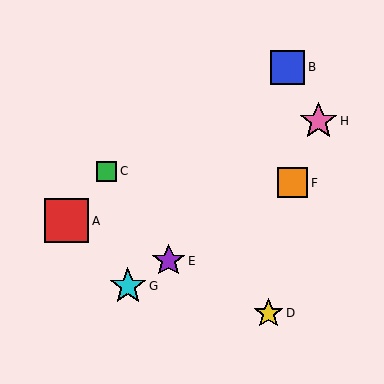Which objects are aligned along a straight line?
Objects E, F, G are aligned along a straight line.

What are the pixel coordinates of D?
Object D is at (268, 313).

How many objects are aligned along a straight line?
3 objects (E, F, G) are aligned along a straight line.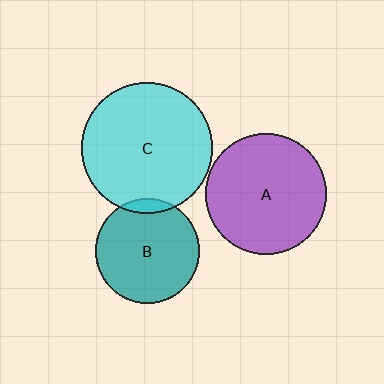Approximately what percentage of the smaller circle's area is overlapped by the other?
Approximately 5%.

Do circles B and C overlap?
Yes.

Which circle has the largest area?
Circle C (cyan).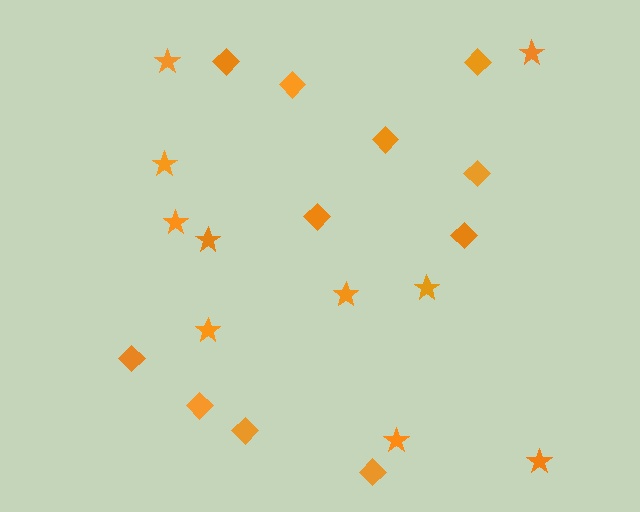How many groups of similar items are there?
There are 2 groups: one group of stars (10) and one group of diamonds (11).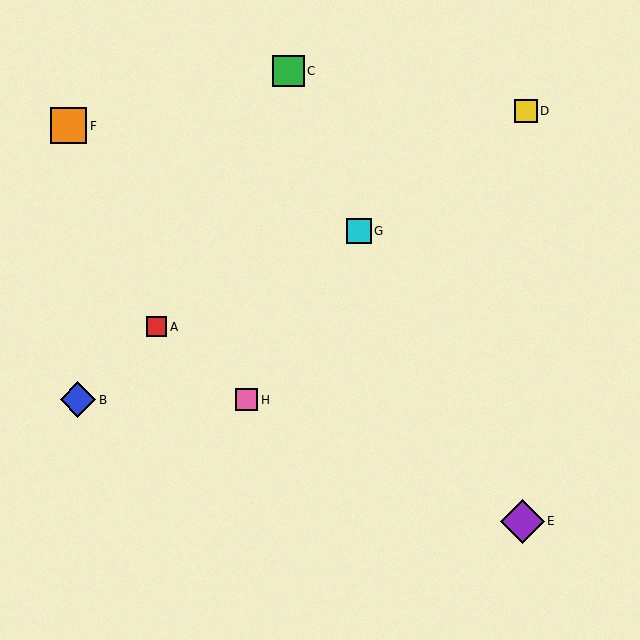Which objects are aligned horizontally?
Objects B, H are aligned horizontally.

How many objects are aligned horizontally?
2 objects (B, H) are aligned horizontally.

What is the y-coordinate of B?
Object B is at y≈400.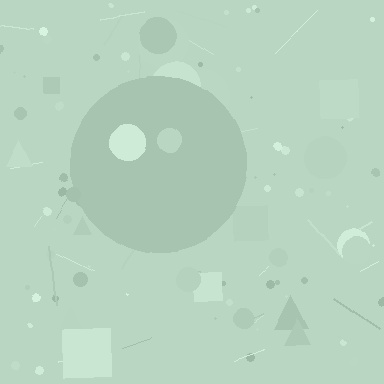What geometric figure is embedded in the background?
A circle is embedded in the background.